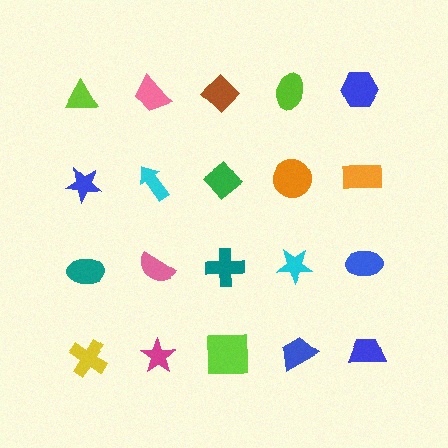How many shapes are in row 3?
5 shapes.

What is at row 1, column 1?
A lime triangle.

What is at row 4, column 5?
A blue trapezoid.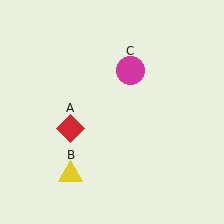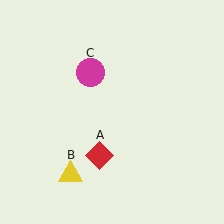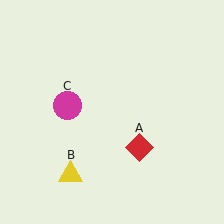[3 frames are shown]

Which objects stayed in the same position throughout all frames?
Yellow triangle (object B) remained stationary.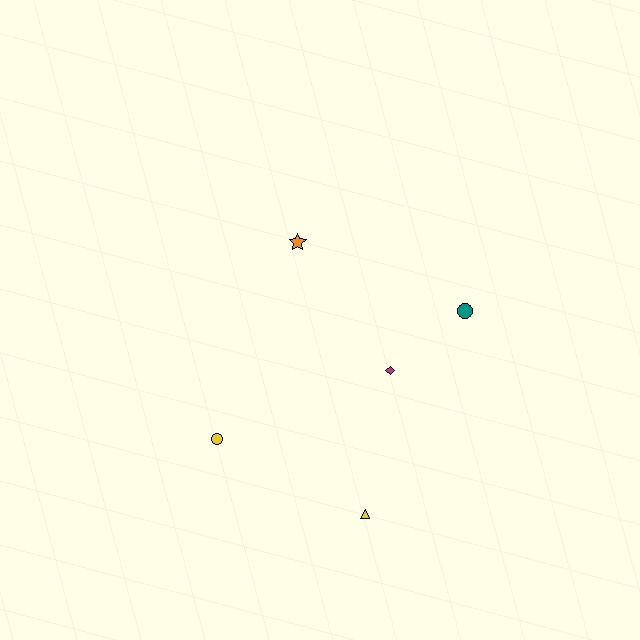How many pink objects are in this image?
There are no pink objects.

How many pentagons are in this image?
There are no pentagons.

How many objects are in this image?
There are 5 objects.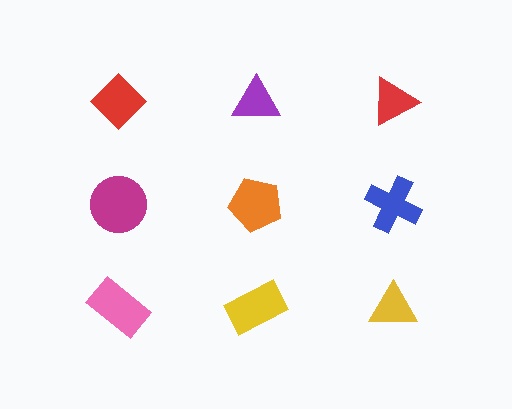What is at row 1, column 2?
A purple triangle.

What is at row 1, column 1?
A red diamond.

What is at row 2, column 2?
An orange pentagon.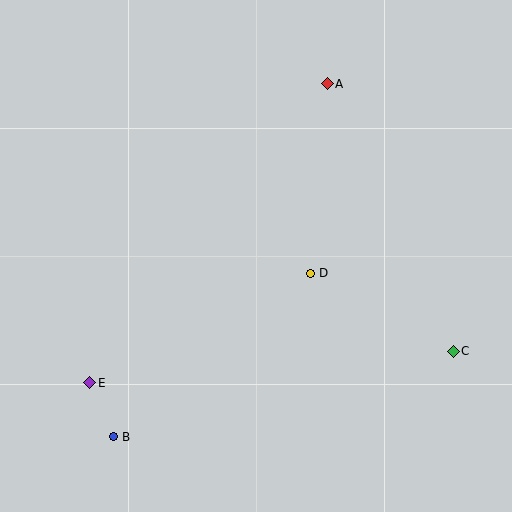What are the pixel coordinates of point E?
Point E is at (90, 383).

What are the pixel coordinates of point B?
Point B is at (114, 437).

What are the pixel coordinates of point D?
Point D is at (311, 273).